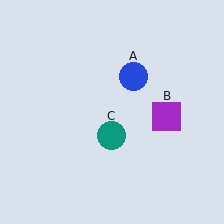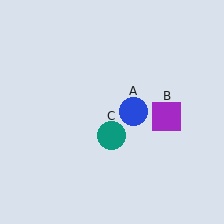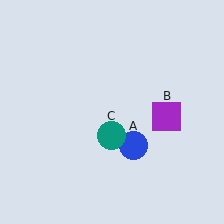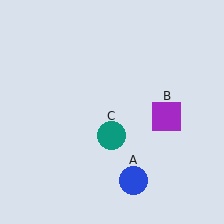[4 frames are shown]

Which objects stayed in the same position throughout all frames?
Purple square (object B) and teal circle (object C) remained stationary.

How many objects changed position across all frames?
1 object changed position: blue circle (object A).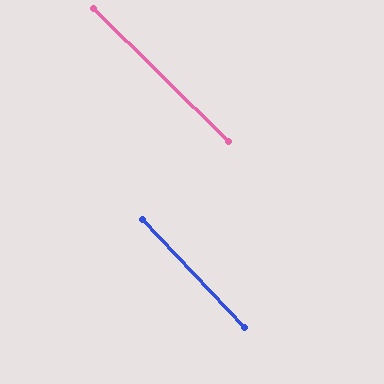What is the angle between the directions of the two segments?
Approximately 2 degrees.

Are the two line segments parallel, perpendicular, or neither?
Parallel — their directions differ by only 1.9°.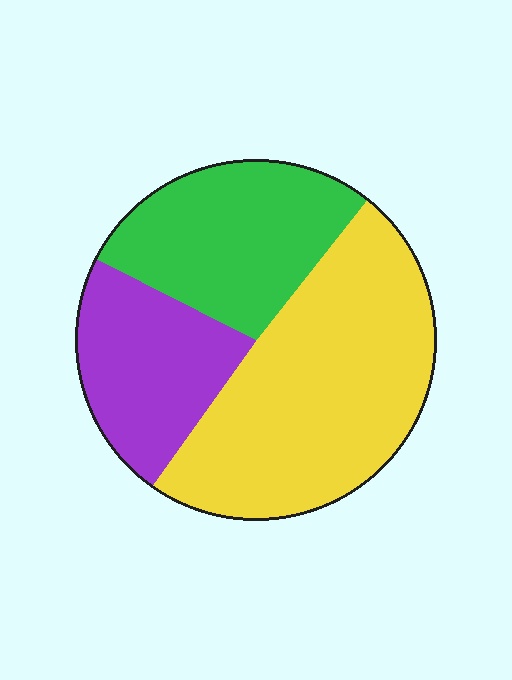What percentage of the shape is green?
Green takes up between a sixth and a third of the shape.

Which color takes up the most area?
Yellow, at roughly 50%.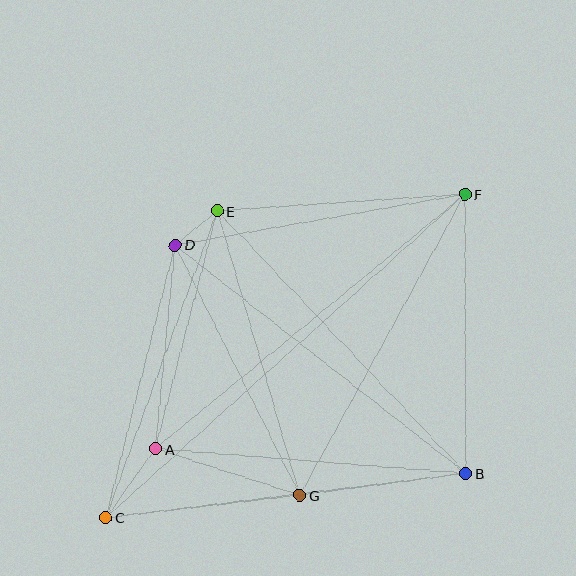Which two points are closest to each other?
Points D and E are closest to each other.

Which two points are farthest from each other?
Points C and F are farthest from each other.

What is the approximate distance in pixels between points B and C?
The distance between B and C is approximately 363 pixels.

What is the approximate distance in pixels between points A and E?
The distance between A and E is approximately 246 pixels.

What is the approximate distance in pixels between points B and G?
The distance between B and G is approximately 168 pixels.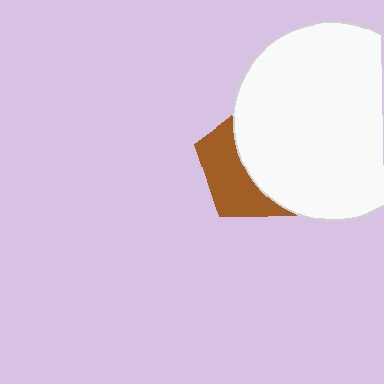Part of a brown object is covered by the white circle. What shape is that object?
It is a pentagon.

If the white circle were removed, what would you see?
You would see the complete brown pentagon.